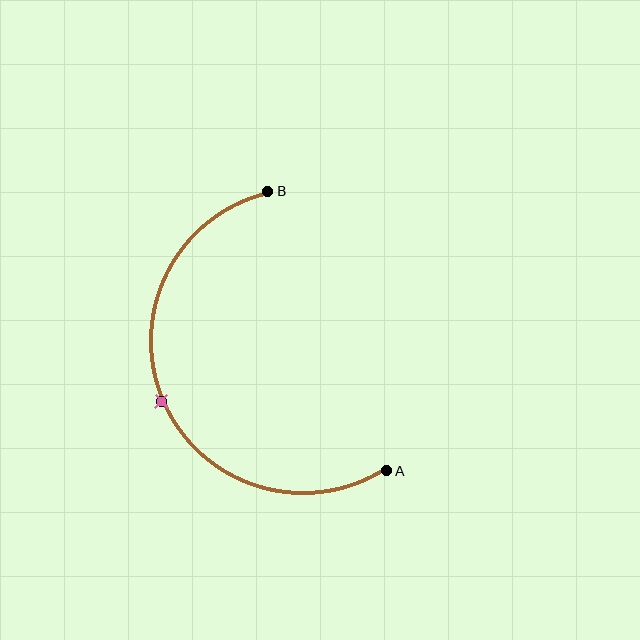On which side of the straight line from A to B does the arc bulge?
The arc bulges to the left of the straight line connecting A and B.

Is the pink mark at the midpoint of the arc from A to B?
Yes. The pink mark lies on the arc at equal arc-length from both A and B — it is the arc midpoint.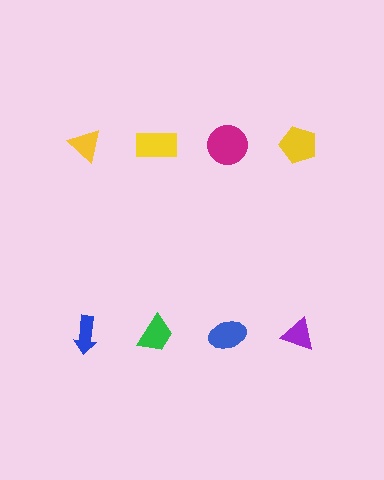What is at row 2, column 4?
A purple triangle.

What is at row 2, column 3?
A blue ellipse.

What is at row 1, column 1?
A yellow triangle.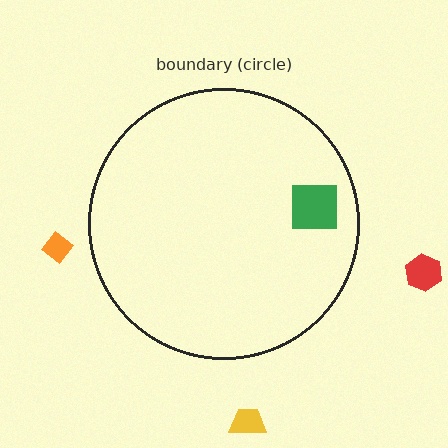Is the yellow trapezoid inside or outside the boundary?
Outside.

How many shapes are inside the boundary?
1 inside, 3 outside.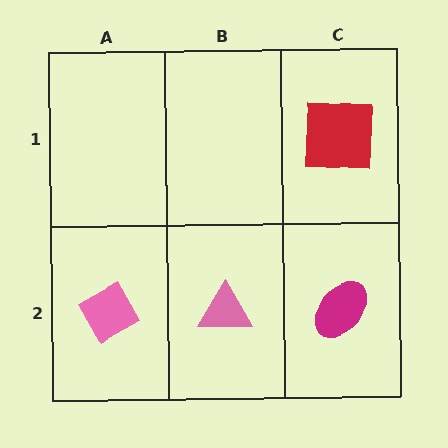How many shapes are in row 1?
1 shape.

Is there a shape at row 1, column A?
No, that cell is empty.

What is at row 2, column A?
A pink diamond.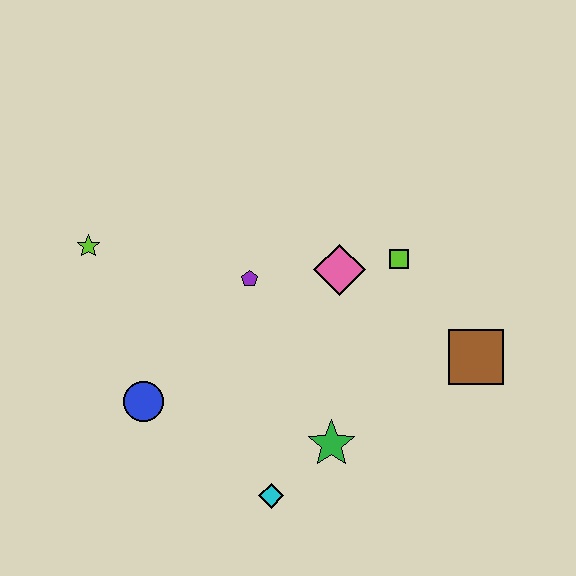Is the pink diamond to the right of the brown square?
No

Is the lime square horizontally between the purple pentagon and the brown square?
Yes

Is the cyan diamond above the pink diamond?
No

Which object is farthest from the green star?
The lime star is farthest from the green star.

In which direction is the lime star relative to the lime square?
The lime star is to the left of the lime square.